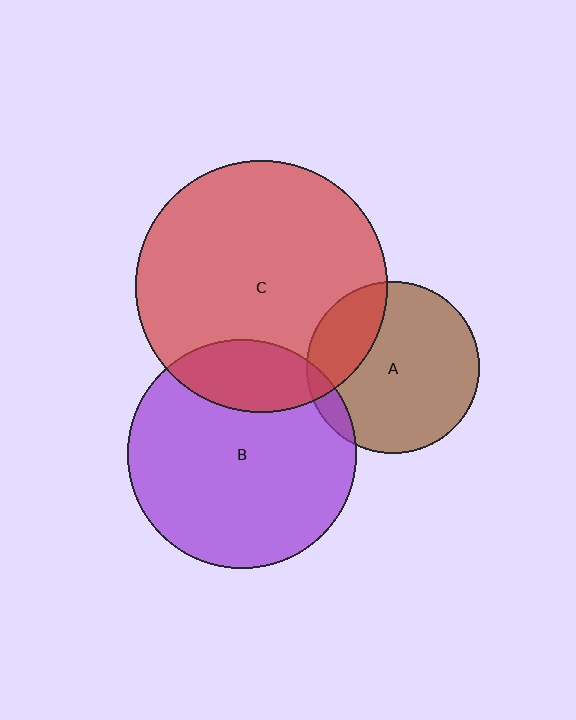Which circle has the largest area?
Circle C (red).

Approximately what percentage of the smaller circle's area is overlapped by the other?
Approximately 25%.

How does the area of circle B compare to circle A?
Approximately 1.8 times.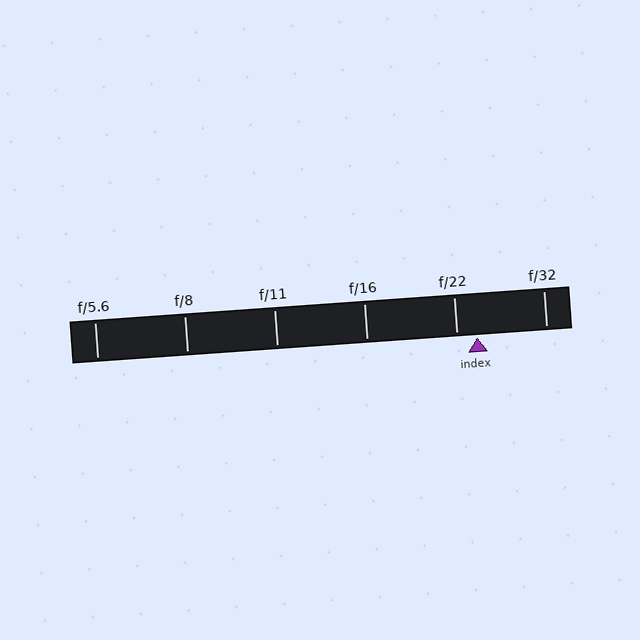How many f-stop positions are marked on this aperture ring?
There are 6 f-stop positions marked.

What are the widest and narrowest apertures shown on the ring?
The widest aperture shown is f/5.6 and the narrowest is f/32.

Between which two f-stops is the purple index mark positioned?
The index mark is between f/22 and f/32.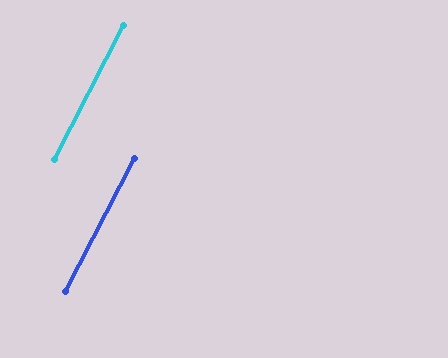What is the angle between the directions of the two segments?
Approximately 0 degrees.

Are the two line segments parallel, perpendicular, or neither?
Parallel — their directions differ by only 0.3°.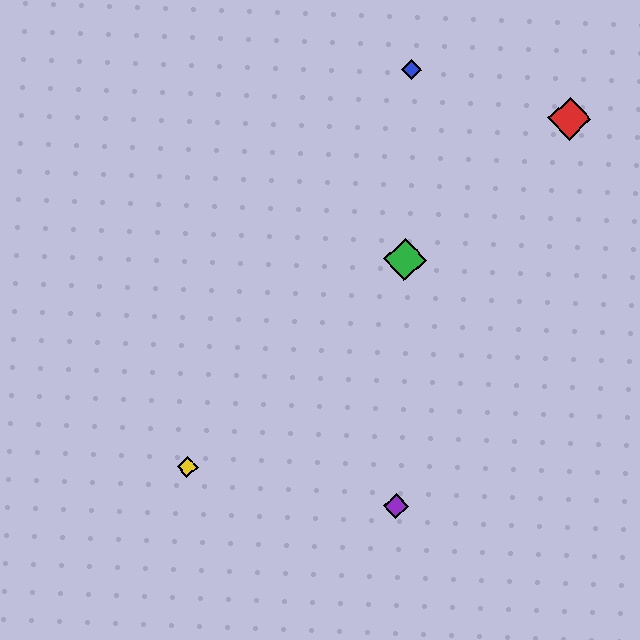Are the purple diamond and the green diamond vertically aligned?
Yes, both are at x≈396.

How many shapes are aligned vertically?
3 shapes (the blue diamond, the green diamond, the purple diamond) are aligned vertically.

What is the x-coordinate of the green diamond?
The green diamond is at x≈405.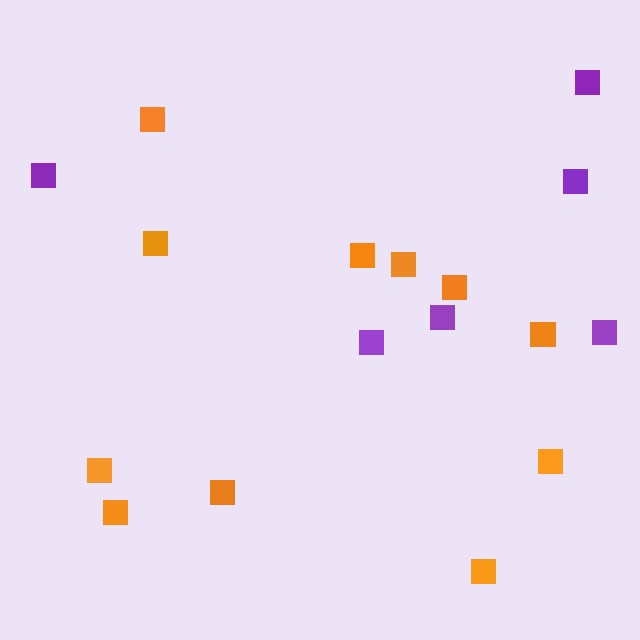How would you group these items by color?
There are 2 groups: one group of purple squares (6) and one group of orange squares (11).